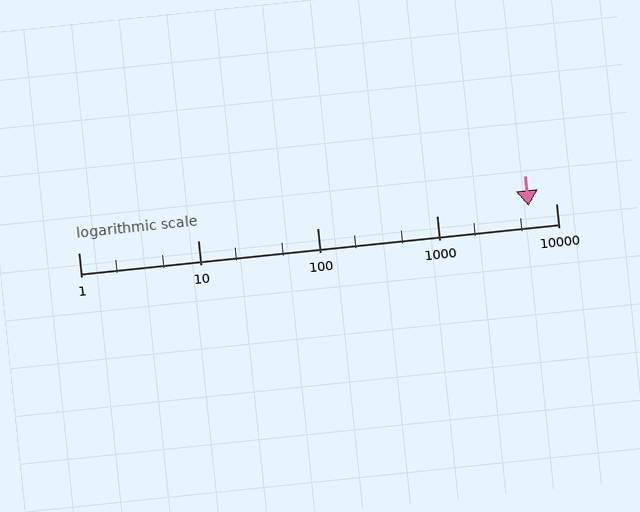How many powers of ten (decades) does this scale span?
The scale spans 4 decades, from 1 to 10000.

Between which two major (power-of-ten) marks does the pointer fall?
The pointer is between 1000 and 10000.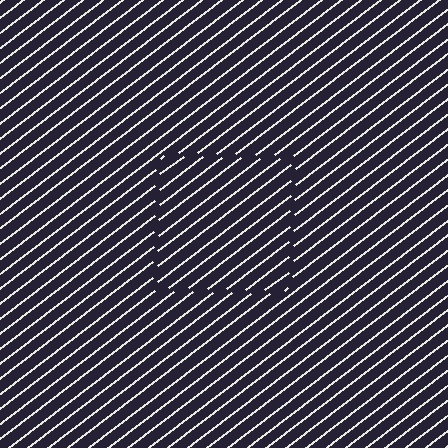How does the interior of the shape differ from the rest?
The interior of the shape contains the same grating, shifted by half a period — the contour is defined by the phase discontinuity where line-ends from the inner and outer gratings abut.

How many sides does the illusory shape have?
4 sides — the line-ends trace a square.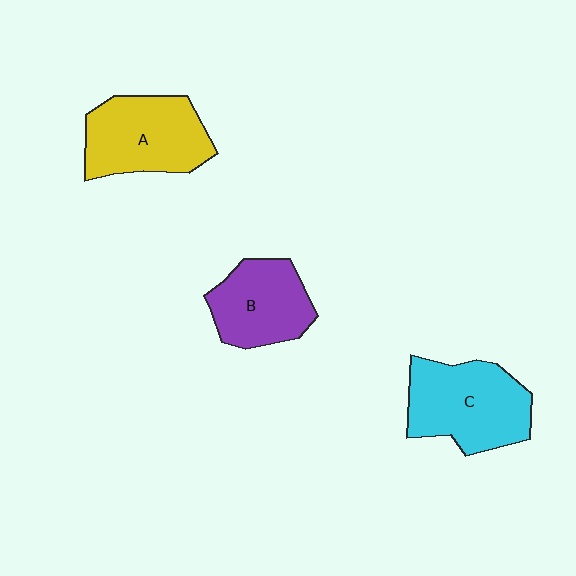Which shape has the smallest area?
Shape B (purple).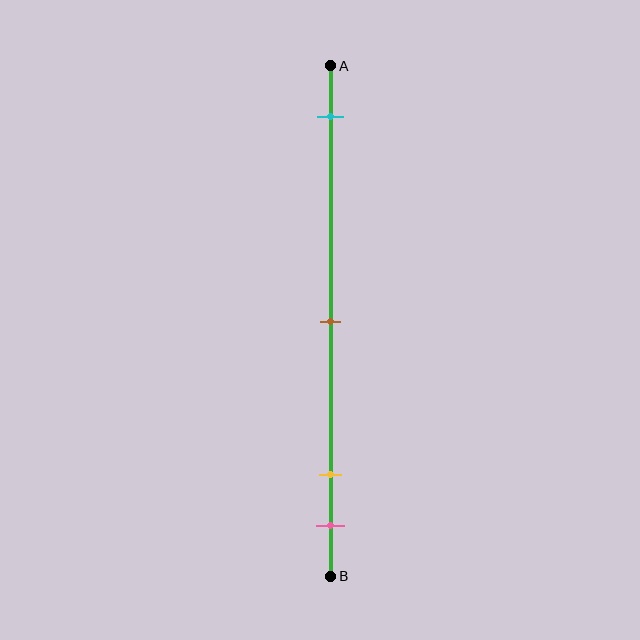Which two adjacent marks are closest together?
The yellow and pink marks are the closest adjacent pair.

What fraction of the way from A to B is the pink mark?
The pink mark is approximately 90% (0.9) of the way from A to B.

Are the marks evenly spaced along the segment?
No, the marks are not evenly spaced.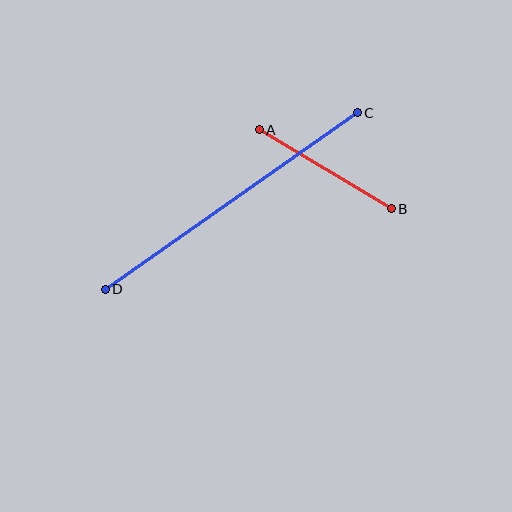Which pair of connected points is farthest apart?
Points C and D are farthest apart.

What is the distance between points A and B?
The distance is approximately 154 pixels.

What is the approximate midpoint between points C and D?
The midpoint is at approximately (231, 201) pixels.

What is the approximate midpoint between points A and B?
The midpoint is at approximately (325, 169) pixels.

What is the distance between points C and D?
The distance is approximately 308 pixels.